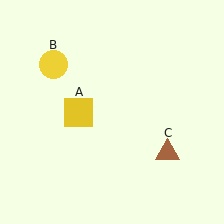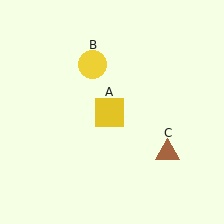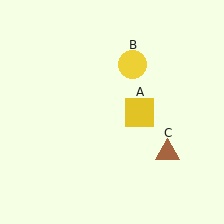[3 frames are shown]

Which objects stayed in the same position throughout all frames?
Brown triangle (object C) remained stationary.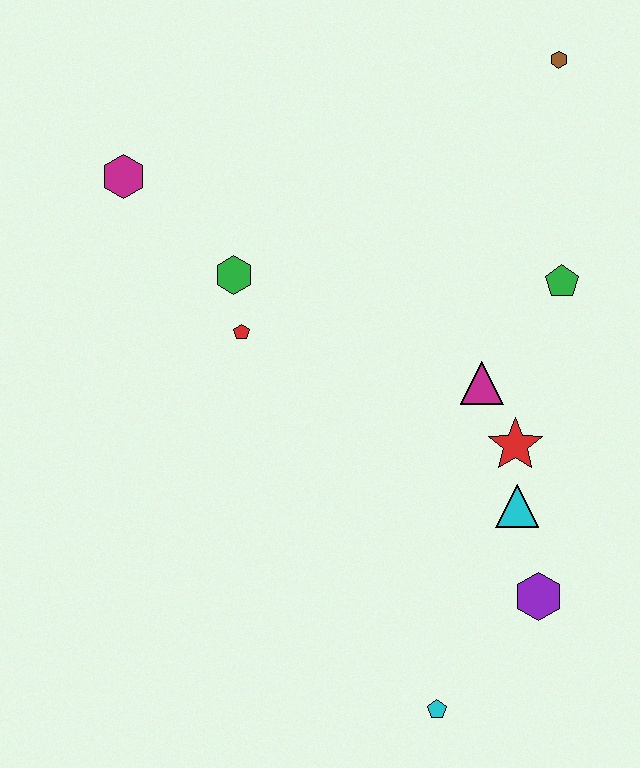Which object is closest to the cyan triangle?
The red star is closest to the cyan triangle.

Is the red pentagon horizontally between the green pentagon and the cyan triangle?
No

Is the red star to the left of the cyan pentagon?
No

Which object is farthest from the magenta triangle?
The magenta hexagon is farthest from the magenta triangle.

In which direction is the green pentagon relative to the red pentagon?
The green pentagon is to the right of the red pentagon.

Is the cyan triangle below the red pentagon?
Yes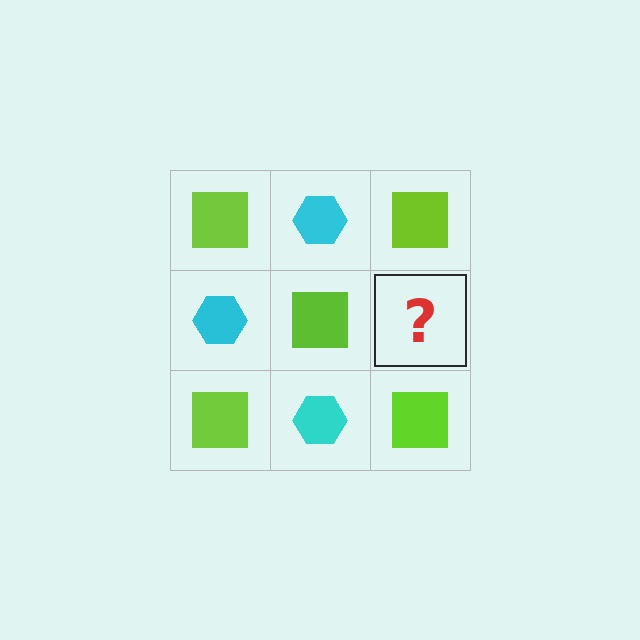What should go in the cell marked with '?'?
The missing cell should contain a cyan hexagon.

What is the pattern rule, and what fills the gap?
The rule is that it alternates lime square and cyan hexagon in a checkerboard pattern. The gap should be filled with a cyan hexagon.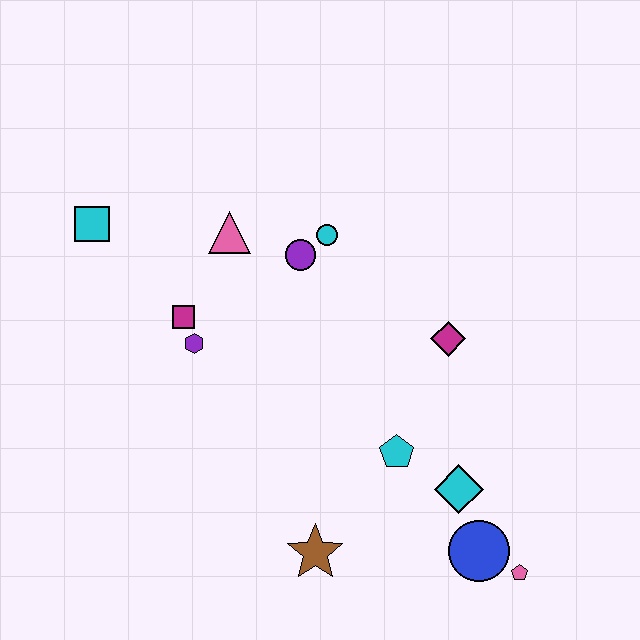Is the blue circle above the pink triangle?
No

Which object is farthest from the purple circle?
The pink pentagon is farthest from the purple circle.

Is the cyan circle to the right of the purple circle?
Yes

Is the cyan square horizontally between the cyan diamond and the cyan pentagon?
No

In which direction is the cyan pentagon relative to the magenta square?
The cyan pentagon is to the right of the magenta square.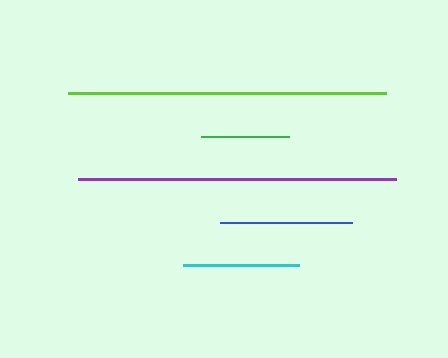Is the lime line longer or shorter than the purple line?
The lime line is longer than the purple line.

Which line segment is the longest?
The lime line is the longest at approximately 318 pixels.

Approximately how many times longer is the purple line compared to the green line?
The purple line is approximately 3.6 times the length of the green line.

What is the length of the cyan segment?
The cyan segment is approximately 116 pixels long.